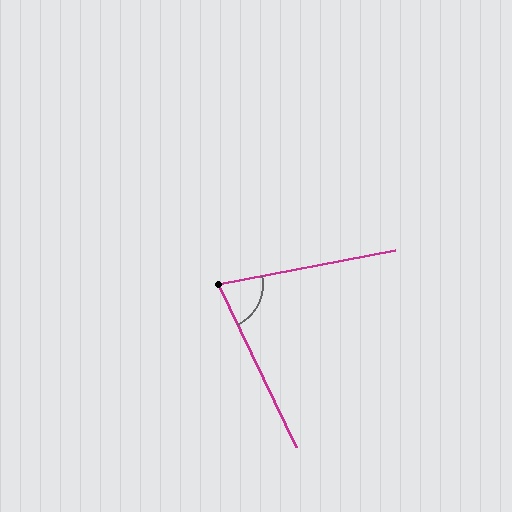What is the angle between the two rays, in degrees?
Approximately 75 degrees.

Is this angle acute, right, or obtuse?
It is acute.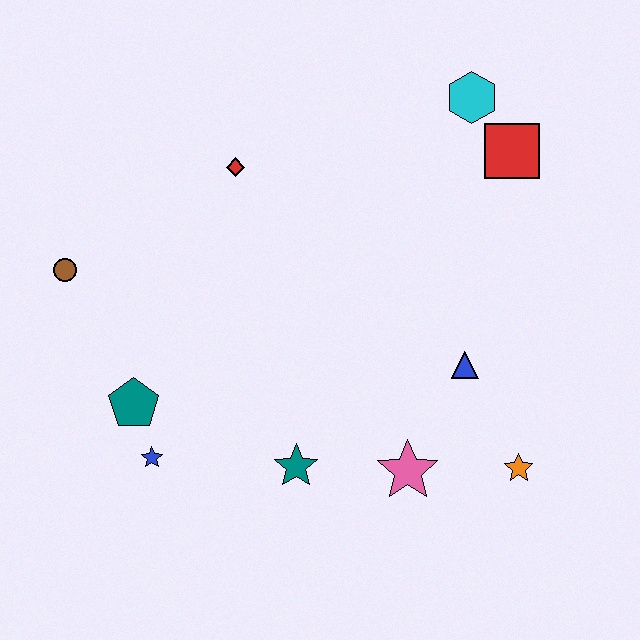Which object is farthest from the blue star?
The cyan hexagon is farthest from the blue star.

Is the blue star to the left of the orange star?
Yes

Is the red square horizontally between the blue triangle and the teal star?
No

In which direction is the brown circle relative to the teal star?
The brown circle is to the left of the teal star.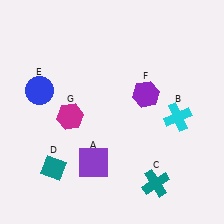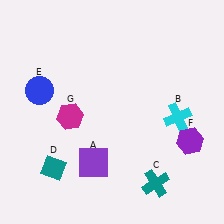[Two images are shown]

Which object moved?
The purple hexagon (F) moved down.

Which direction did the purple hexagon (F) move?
The purple hexagon (F) moved down.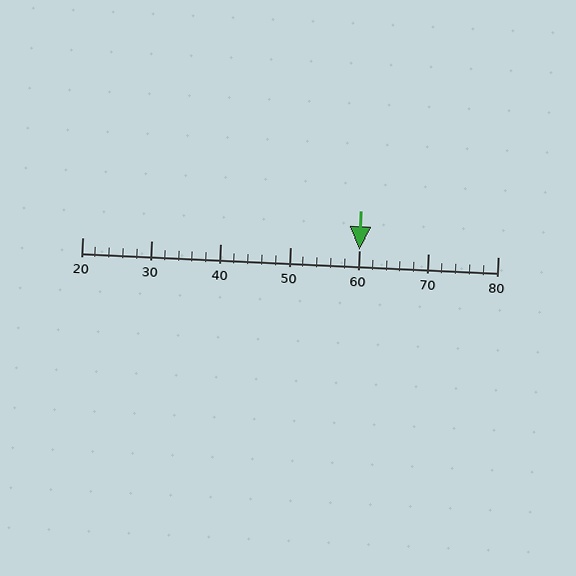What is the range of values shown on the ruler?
The ruler shows values from 20 to 80.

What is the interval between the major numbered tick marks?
The major tick marks are spaced 10 units apart.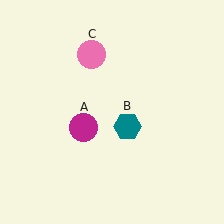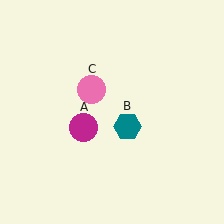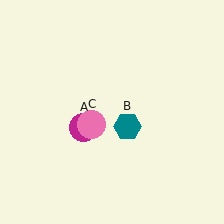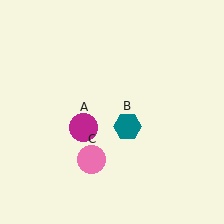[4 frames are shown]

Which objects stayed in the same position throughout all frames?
Magenta circle (object A) and teal hexagon (object B) remained stationary.